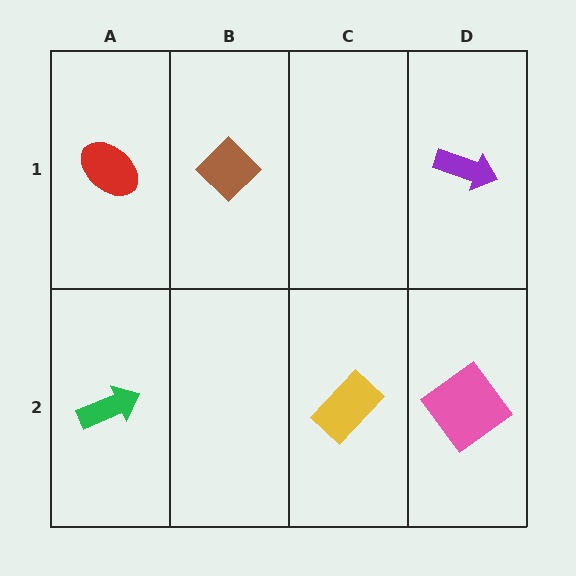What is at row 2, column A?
A green arrow.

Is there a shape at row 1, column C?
No, that cell is empty.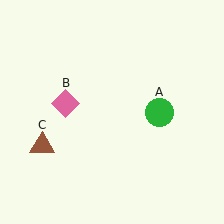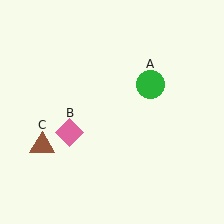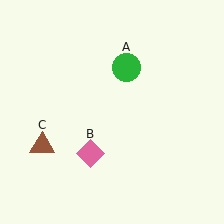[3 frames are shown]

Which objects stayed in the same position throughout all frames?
Brown triangle (object C) remained stationary.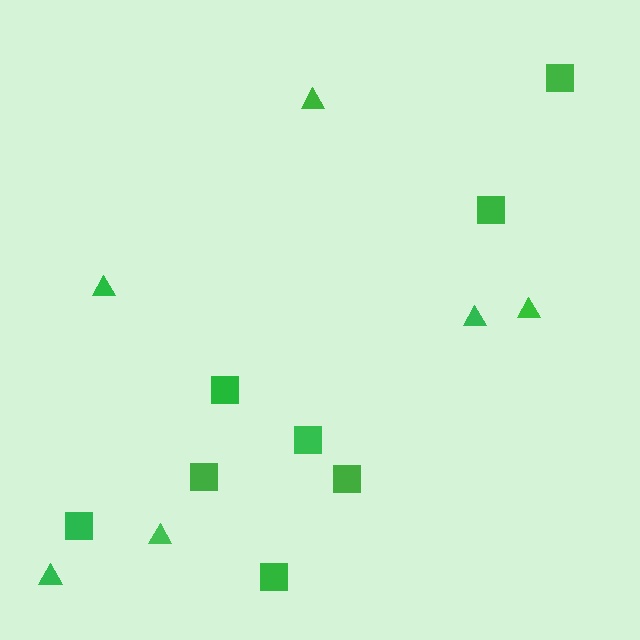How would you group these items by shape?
There are 2 groups: one group of triangles (6) and one group of squares (8).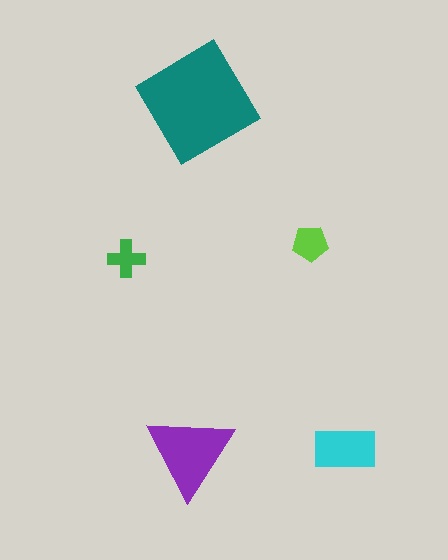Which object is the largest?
The teal diamond.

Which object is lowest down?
The purple triangle is bottommost.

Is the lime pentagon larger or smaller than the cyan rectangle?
Smaller.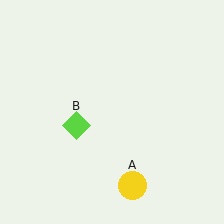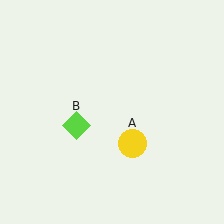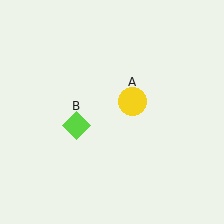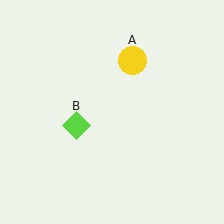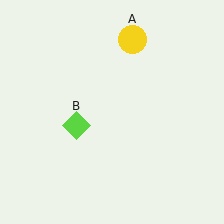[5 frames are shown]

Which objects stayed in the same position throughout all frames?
Lime diamond (object B) remained stationary.